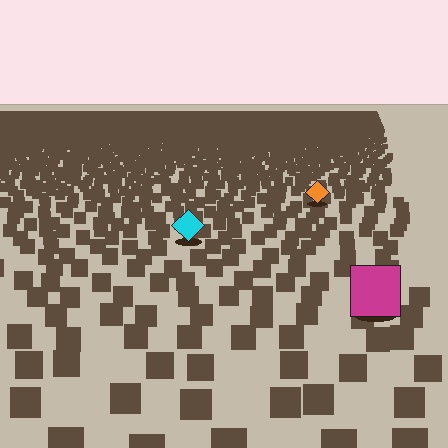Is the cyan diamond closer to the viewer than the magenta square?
No. The magenta square is closer — you can tell from the texture gradient: the ground texture is coarser near it.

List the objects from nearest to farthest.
From nearest to farthest: the magenta square, the cyan diamond, the orange diamond.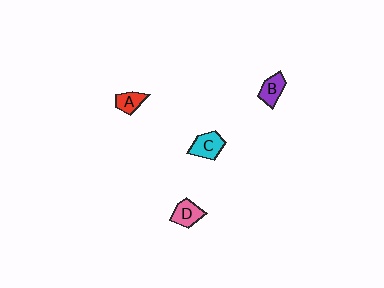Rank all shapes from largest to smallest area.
From largest to smallest: C (cyan), D (pink), B (purple), A (red).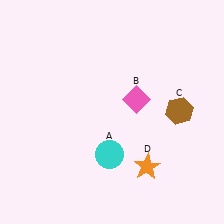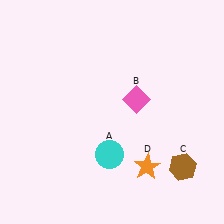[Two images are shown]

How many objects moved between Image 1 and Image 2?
1 object moved between the two images.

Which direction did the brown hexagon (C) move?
The brown hexagon (C) moved down.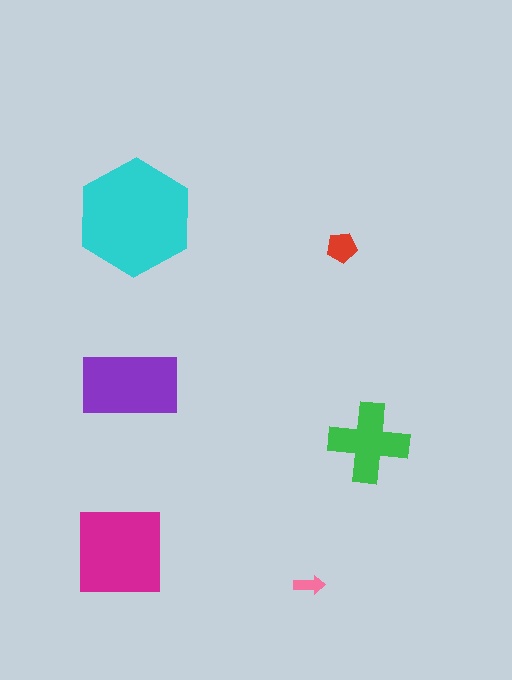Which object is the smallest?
The pink arrow.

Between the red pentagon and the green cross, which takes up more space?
The green cross.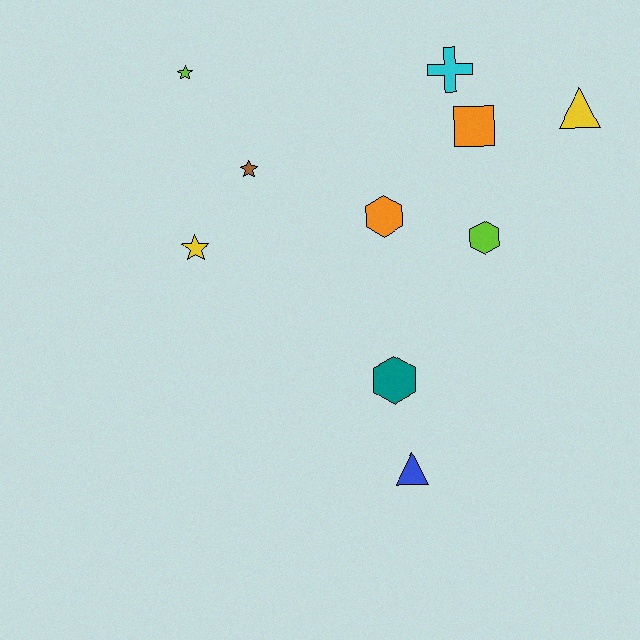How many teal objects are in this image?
There is 1 teal object.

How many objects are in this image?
There are 10 objects.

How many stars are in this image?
There are 3 stars.